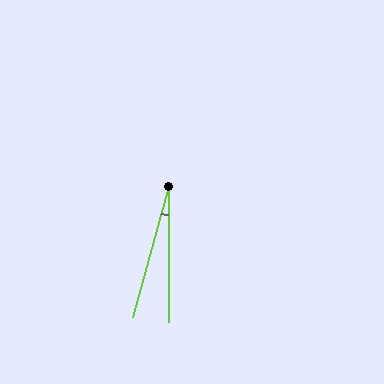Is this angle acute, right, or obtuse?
It is acute.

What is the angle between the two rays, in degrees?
Approximately 16 degrees.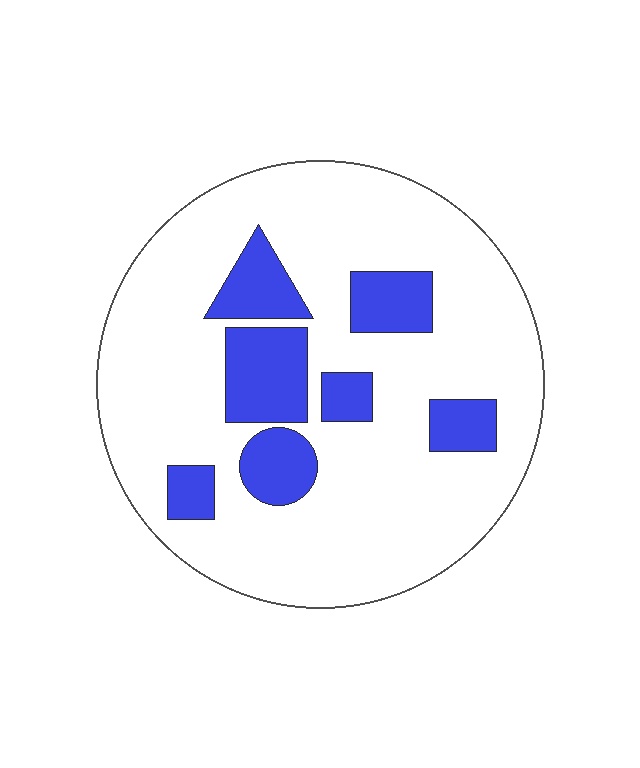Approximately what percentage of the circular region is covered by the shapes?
Approximately 20%.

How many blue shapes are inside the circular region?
7.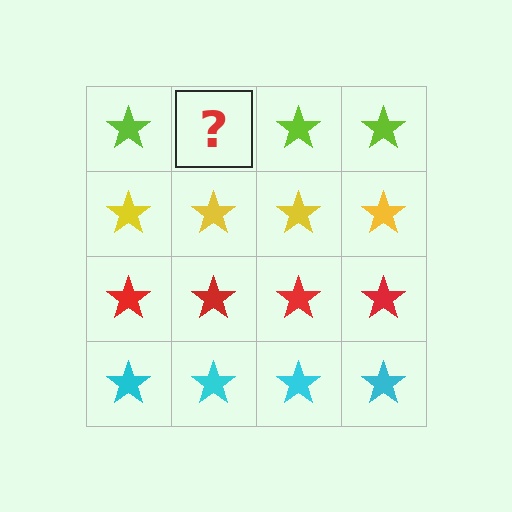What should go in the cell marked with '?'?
The missing cell should contain a lime star.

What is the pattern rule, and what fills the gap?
The rule is that each row has a consistent color. The gap should be filled with a lime star.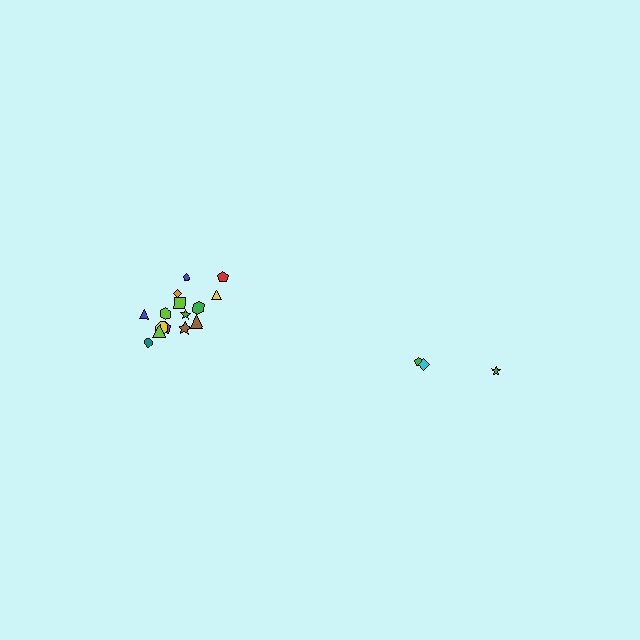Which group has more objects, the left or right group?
The left group.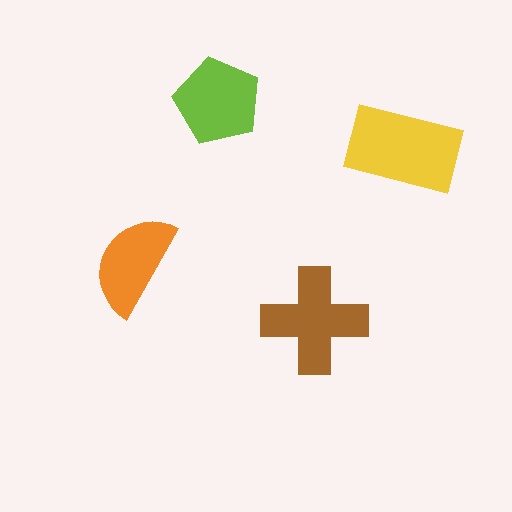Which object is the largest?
The yellow rectangle.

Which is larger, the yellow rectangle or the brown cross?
The yellow rectangle.